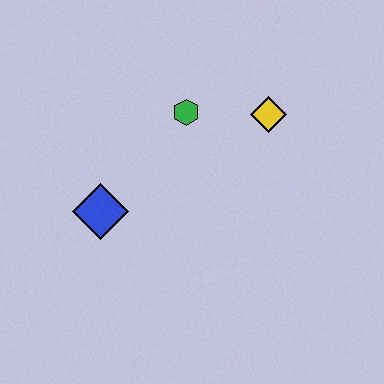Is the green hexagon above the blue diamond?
Yes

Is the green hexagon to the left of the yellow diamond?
Yes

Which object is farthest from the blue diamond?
The yellow diamond is farthest from the blue diamond.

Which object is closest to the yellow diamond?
The green hexagon is closest to the yellow diamond.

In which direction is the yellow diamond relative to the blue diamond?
The yellow diamond is to the right of the blue diamond.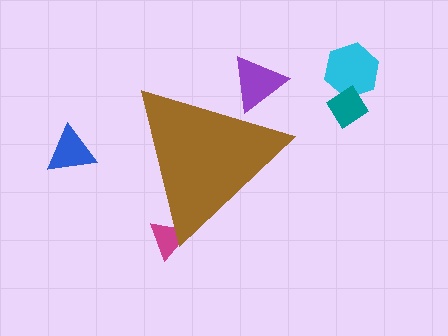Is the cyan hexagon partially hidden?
No, the cyan hexagon is fully visible.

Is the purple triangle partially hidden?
Yes, the purple triangle is partially hidden behind the brown triangle.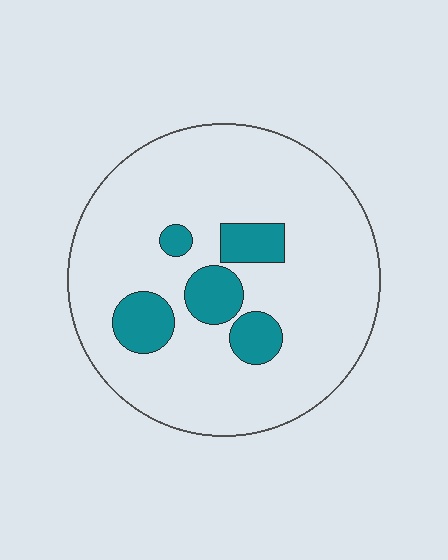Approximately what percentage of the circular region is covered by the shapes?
Approximately 15%.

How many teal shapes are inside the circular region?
5.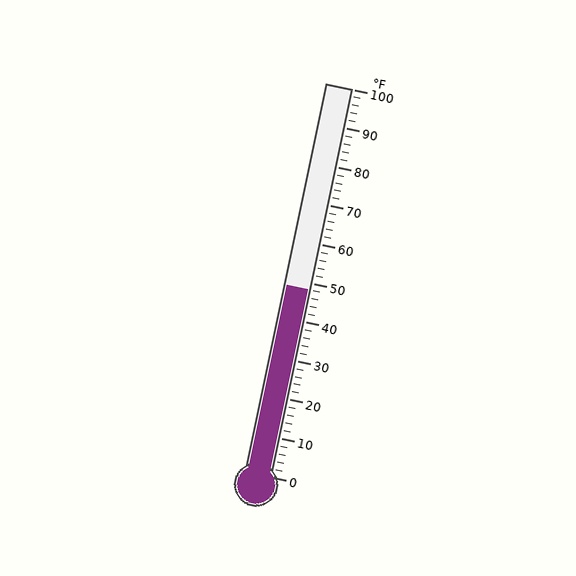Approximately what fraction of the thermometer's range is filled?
The thermometer is filled to approximately 50% of its range.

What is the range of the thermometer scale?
The thermometer scale ranges from 0°F to 100°F.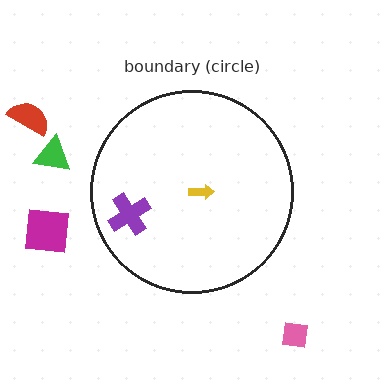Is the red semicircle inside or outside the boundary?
Outside.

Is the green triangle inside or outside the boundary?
Outside.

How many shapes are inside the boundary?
2 inside, 4 outside.